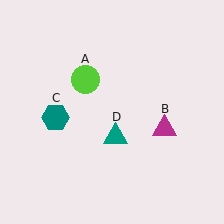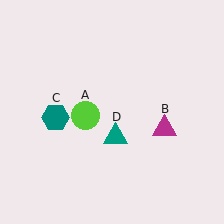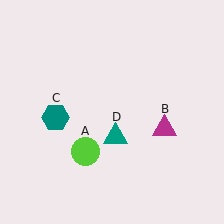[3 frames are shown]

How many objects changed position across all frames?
1 object changed position: lime circle (object A).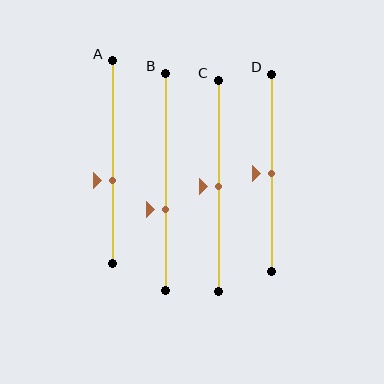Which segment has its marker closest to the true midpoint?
Segment C has its marker closest to the true midpoint.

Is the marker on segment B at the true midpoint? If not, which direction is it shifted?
No, the marker on segment B is shifted downward by about 12% of the segment length.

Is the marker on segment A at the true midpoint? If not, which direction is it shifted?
No, the marker on segment A is shifted downward by about 9% of the segment length.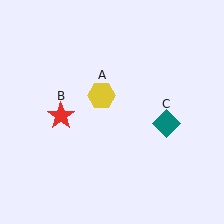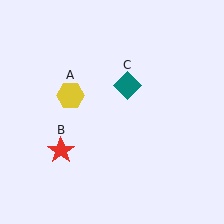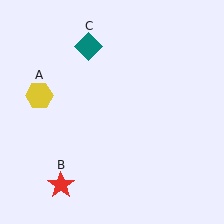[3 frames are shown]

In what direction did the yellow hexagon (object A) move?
The yellow hexagon (object A) moved left.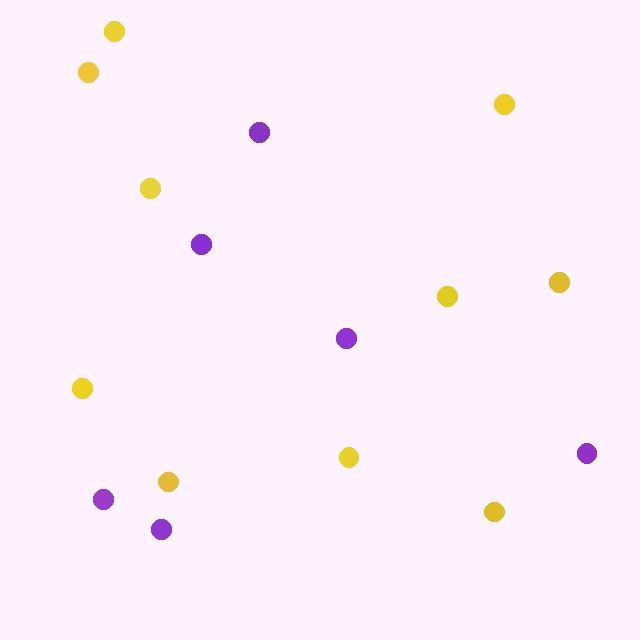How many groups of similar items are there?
There are 2 groups: one group of yellow circles (10) and one group of purple circles (6).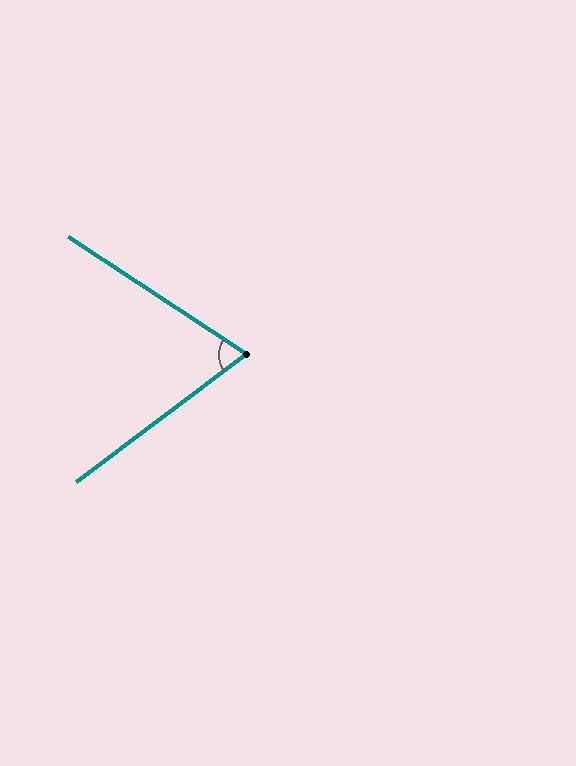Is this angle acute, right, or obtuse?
It is acute.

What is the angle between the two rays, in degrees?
Approximately 70 degrees.